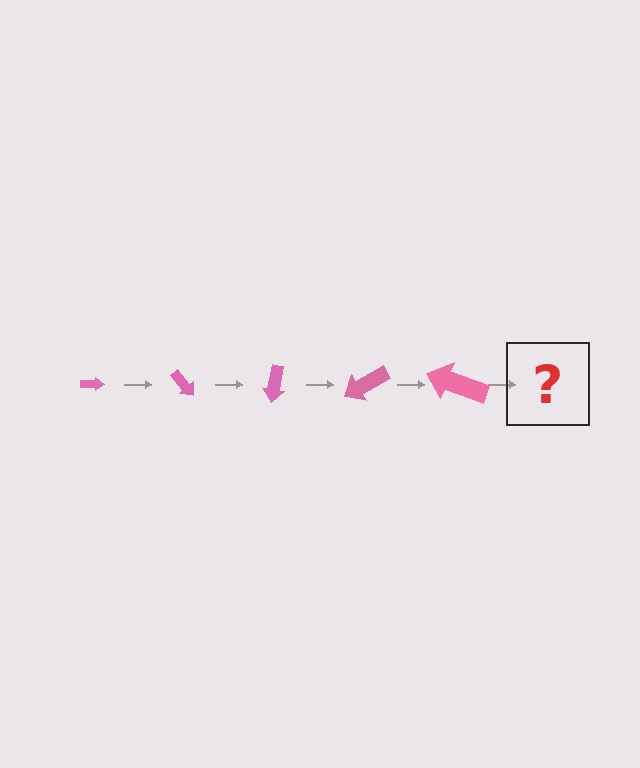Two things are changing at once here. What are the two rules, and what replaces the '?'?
The two rules are that the arrow grows larger each step and it rotates 50 degrees each step. The '?' should be an arrow, larger than the previous one and rotated 250 degrees from the start.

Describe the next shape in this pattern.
It should be an arrow, larger than the previous one and rotated 250 degrees from the start.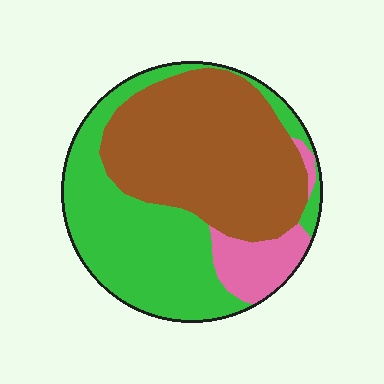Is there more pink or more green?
Green.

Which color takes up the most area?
Brown, at roughly 45%.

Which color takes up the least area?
Pink, at roughly 10%.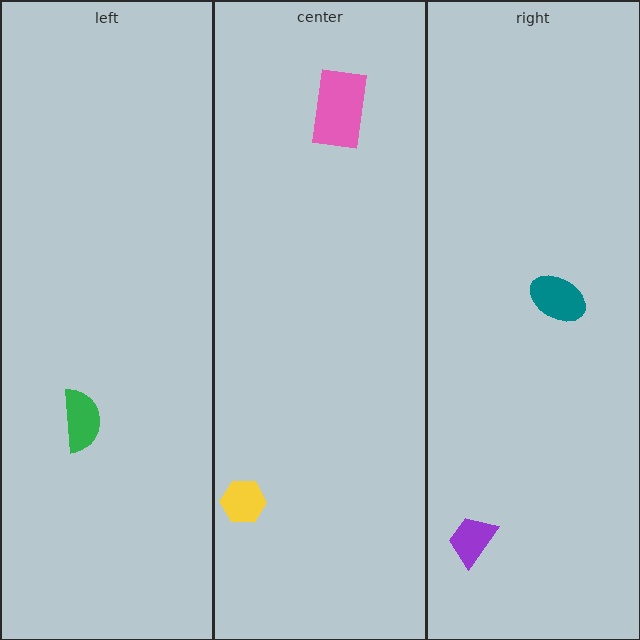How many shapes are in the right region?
2.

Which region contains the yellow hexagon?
The center region.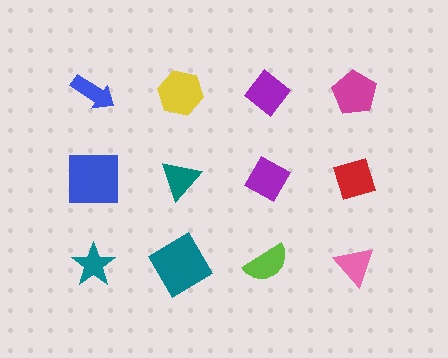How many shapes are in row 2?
4 shapes.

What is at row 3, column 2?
A teal diamond.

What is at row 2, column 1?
A blue square.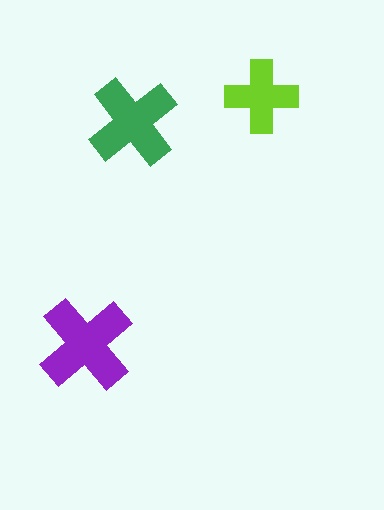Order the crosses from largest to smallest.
the purple one, the green one, the lime one.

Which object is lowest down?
The purple cross is bottommost.